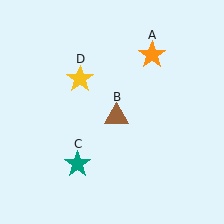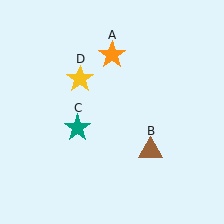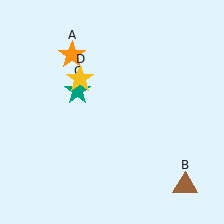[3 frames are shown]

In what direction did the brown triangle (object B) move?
The brown triangle (object B) moved down and to the right.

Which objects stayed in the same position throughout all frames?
Yellow star (object D) remained stationary.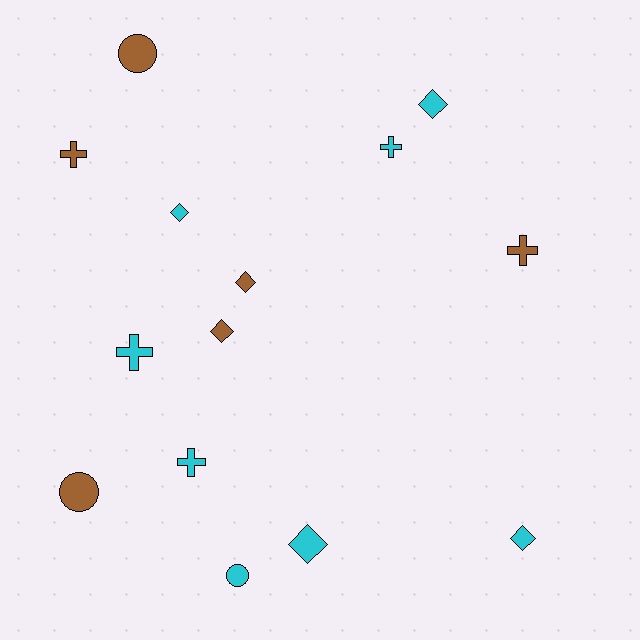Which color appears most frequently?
Cyan, with 8 objects.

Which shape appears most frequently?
Diamond, with 6 objects.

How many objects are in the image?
There are 14 objects.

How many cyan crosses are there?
There are 3 cyan crosses.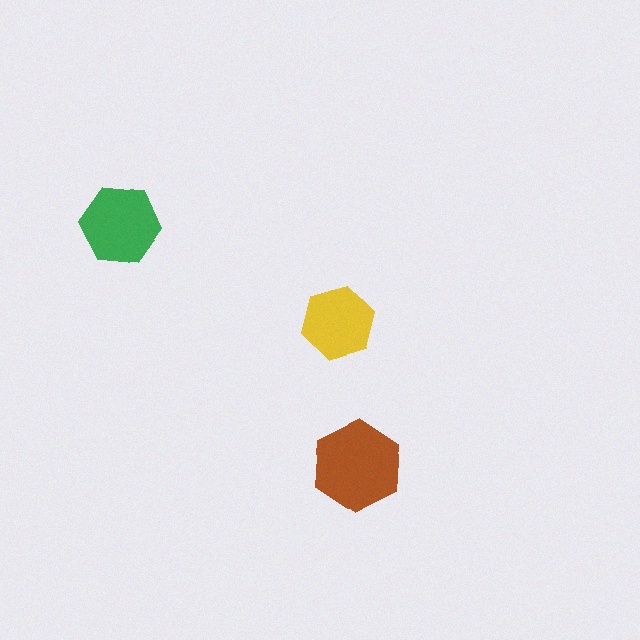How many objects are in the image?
There are 3 objects in the image.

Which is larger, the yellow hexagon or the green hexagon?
The green one.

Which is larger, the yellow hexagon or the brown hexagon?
The brown one.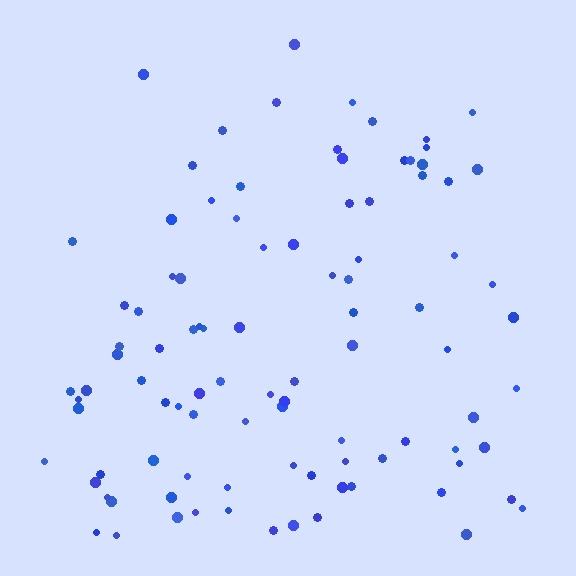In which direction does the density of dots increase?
From top to bottom, with the bottom side densest.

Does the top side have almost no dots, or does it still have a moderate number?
Still a moderate number, just noticeably fewer than the bottom.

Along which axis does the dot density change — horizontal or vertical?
Vertical.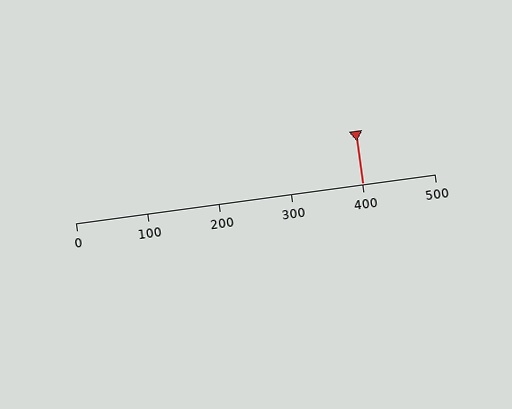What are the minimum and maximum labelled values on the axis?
The axis runs from 0 to 500.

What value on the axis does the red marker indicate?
The marker indicates approximately 400.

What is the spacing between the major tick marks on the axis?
The major ticks are spaced 100 apart.